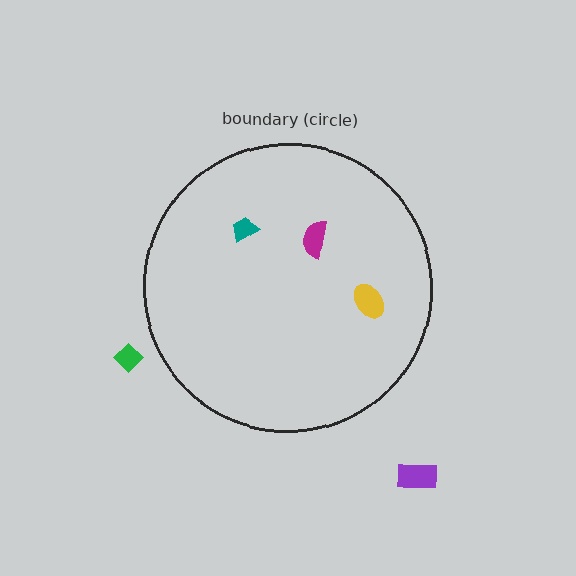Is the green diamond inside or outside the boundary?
Outside.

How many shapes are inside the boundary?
3 inside, 2 outside.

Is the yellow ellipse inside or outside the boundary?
Inside.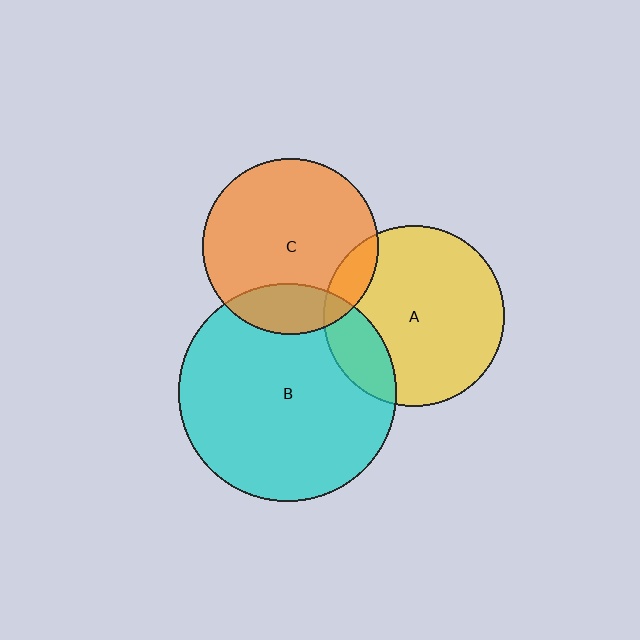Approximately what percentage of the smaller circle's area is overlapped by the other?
Approximately 20%.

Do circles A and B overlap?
Yes.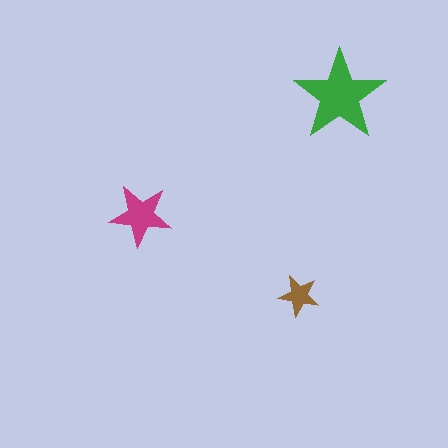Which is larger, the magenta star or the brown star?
The magenta one.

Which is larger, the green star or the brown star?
The green one.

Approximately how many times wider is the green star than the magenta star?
About 1.5 times wider.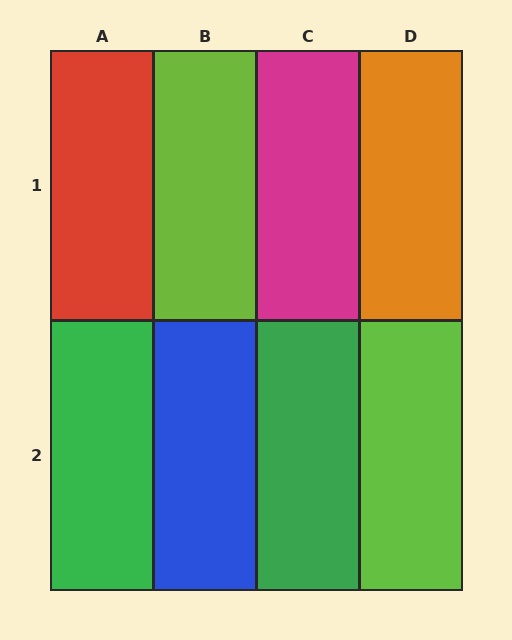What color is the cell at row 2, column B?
Blue.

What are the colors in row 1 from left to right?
Red, lime, magenta, orange.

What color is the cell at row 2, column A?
Green.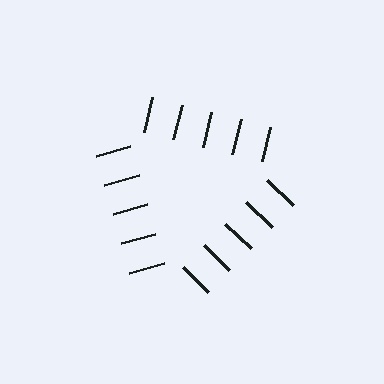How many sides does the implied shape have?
3 sides — the line-ends trace a triangle.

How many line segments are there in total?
15 — 5 along each of the 3 edges.